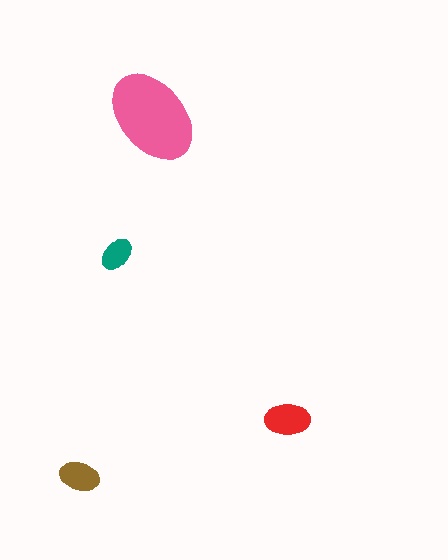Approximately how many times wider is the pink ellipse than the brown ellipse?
About 2.5 times wider.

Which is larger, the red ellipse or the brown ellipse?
The red one.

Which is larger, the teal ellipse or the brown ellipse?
The brown one.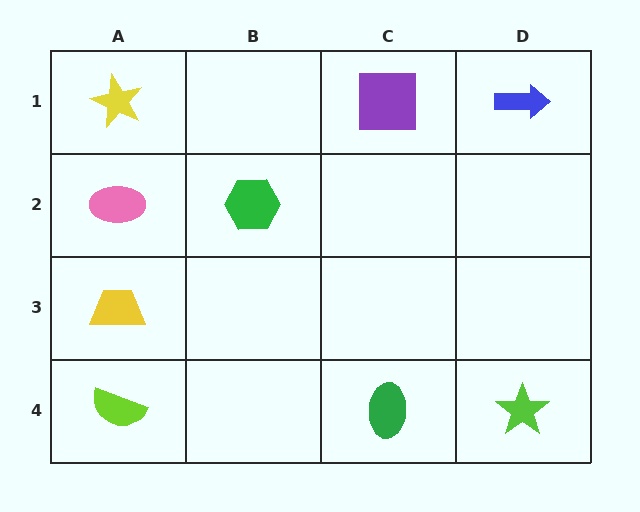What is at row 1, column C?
A purple square.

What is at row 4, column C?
A green ellipse.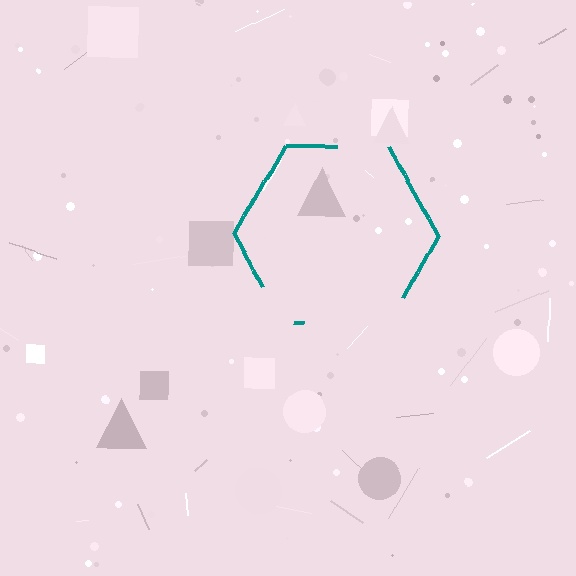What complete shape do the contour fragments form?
The contour fragments form a hexagon.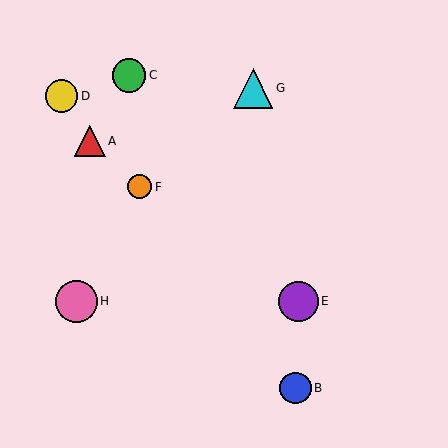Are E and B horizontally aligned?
No, E is at y≈301 and B is at y≈388.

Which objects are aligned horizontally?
Objects E, H are aligned horizontally.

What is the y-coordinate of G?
Object G is at y≈88.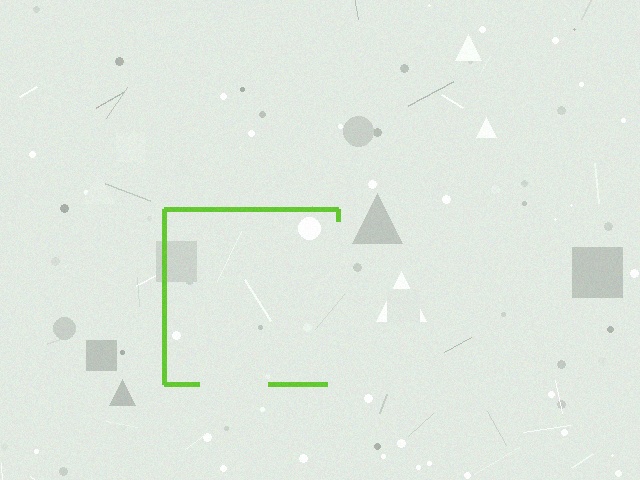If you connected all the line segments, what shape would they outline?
They would outline a square.